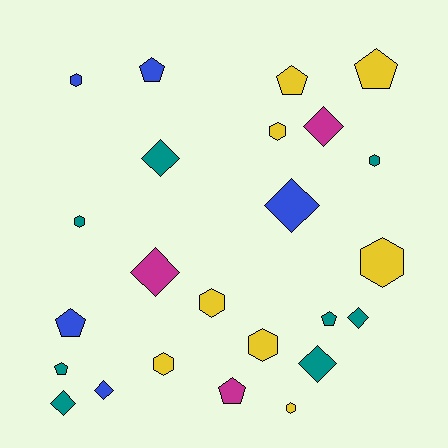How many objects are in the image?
There are 24 objects.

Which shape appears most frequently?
Hexagon, with 9 objects.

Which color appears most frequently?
Teal, with 8 objects.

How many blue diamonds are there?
There are 2 blue diamonds.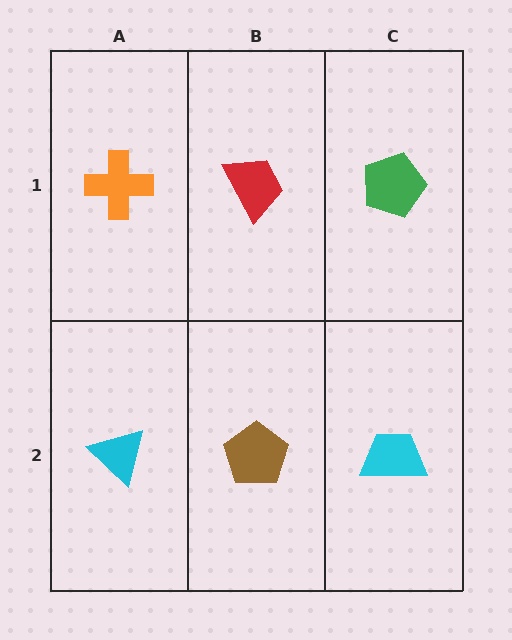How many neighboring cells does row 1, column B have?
3.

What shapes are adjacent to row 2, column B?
A red trapezoid (row 1, column B), a cyan triangle (row 2, column A), a cyan trapezoid (row 2, column C).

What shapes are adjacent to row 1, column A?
A cyan triangle (row 2, column A), a red trapezoid (row 1, column B).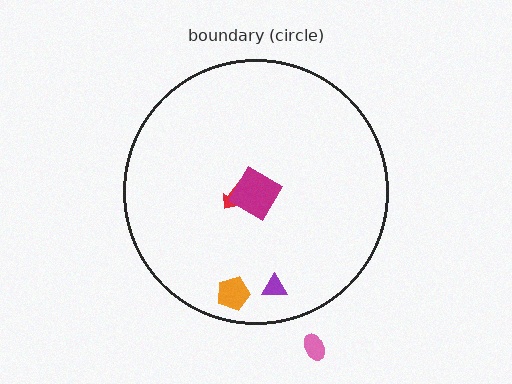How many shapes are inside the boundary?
4 inside, 1 outside.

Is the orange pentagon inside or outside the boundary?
Inside.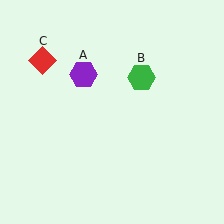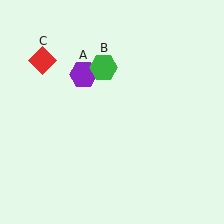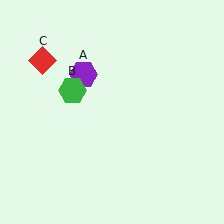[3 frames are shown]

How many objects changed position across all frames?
1 object changed position: green hexagon (object B).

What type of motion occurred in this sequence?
The green hexagon (object B) rotated counterclockwise around the center of the scene.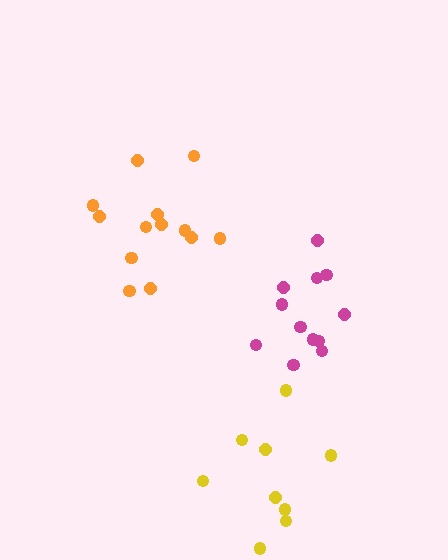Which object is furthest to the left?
The orange cluster is leftmost.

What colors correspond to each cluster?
The clusters are colored: yellow, orange, magenta.